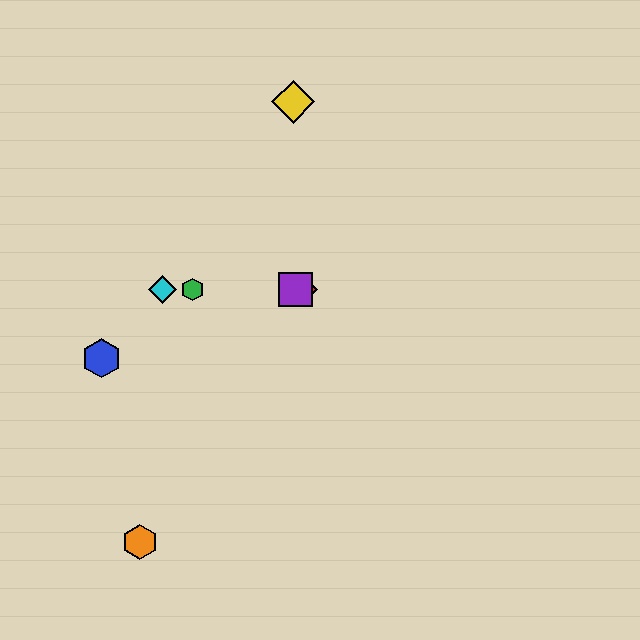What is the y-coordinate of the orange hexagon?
The orange hexagon is at y≈542.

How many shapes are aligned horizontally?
4 shapes (the red diamond, the green hexagon, the purple square, the cyan diamond) are aligned horizontally.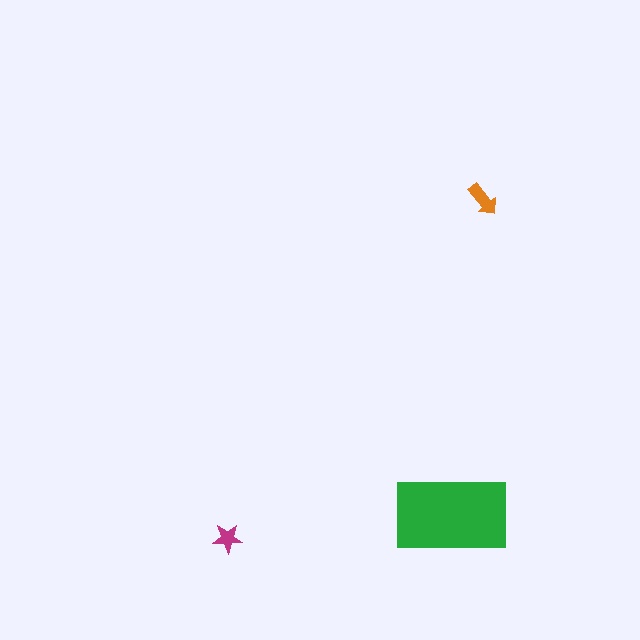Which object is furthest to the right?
The orange arrow is rightmost.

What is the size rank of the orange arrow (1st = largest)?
2nd.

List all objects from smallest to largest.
The magenta star, the orange arrow, the green rectangle.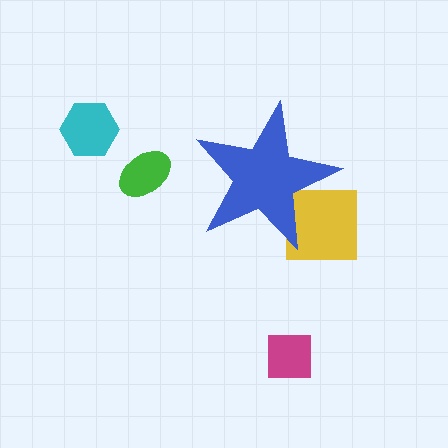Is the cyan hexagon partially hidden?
No, the cyan hexagon is fully visible.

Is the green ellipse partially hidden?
No, the green ellipse is fully visible.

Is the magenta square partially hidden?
No, the magenta square is fully visible.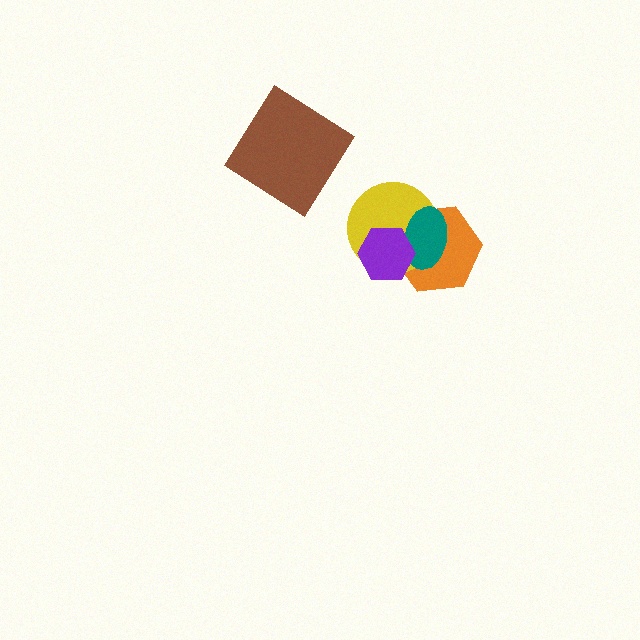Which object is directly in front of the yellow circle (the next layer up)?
The teal ellipse is directly in front of the yellow circle.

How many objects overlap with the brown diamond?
0 objects overlap with the brown diamond.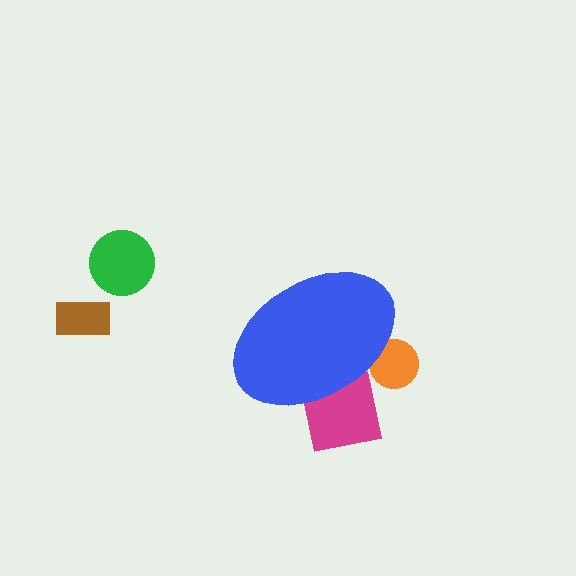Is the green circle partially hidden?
No, the green circle is fully visible.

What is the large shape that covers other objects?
A blue ellipse.